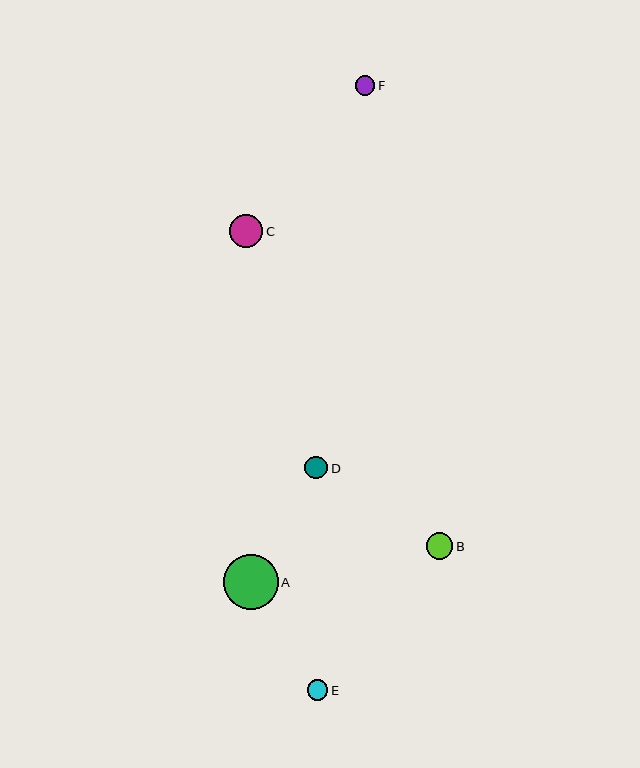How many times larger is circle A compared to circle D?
Circle A is approximately 2.4 times the size of circle D.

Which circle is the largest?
Circle A is the largest with a size of approximately 55 pixels.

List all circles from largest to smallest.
From largest to smallest: A, C, B, D, E, F.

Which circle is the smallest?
Circle F is the smallest with a size of approximately 20 pixels.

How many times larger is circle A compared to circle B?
Circle A is approximately 2.1 times the size of circle B.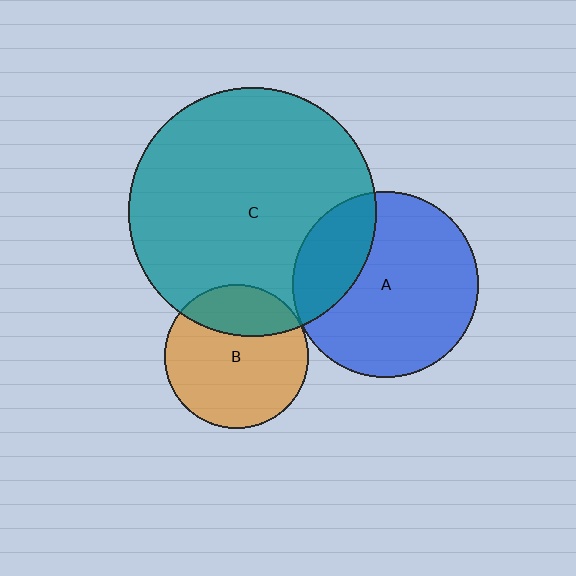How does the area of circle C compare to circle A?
Approximately 1.8 times.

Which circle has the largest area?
Circle C (teal).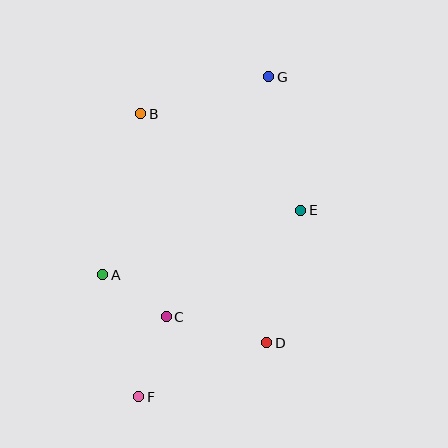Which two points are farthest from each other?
Points F and G are farthest from each other.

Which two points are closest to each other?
Points A and C are closest to each other.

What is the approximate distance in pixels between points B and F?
The distance between B and F is approximately 283 pixels.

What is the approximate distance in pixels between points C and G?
The distance between C and G is approximately 261 pixels.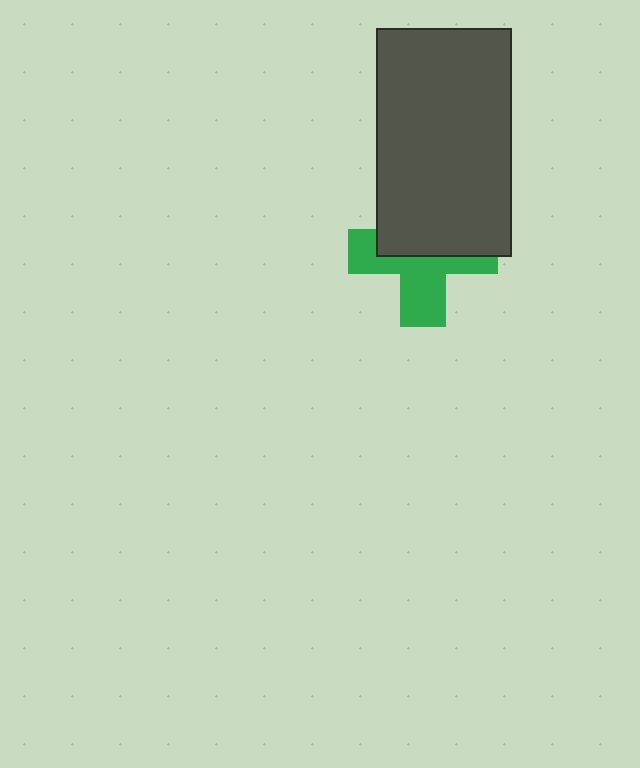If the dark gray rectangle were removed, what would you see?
You would see the complete green cross.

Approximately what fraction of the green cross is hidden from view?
Roughly 51% of the green cross is hidden behind the dark gray rectangle.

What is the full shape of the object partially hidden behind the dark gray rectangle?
The partially hidden object is a green cross.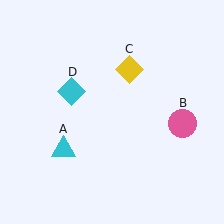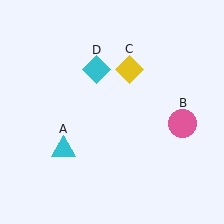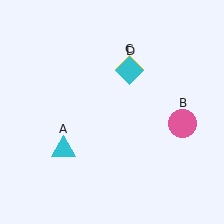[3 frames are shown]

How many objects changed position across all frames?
1 object changed position: cyan diamond (object D).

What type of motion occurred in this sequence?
The cyan diamond (object D) rotated clockwise around the center of the scene.